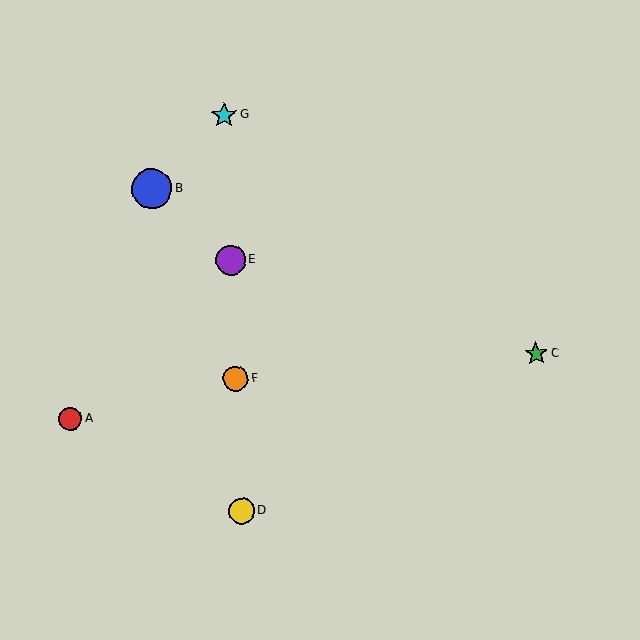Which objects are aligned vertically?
Objects D, E, F, G are aligned vertically.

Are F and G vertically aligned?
Yes, both are at x≈236.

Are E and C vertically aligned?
No, E is at x≈231 and C is at x≈536.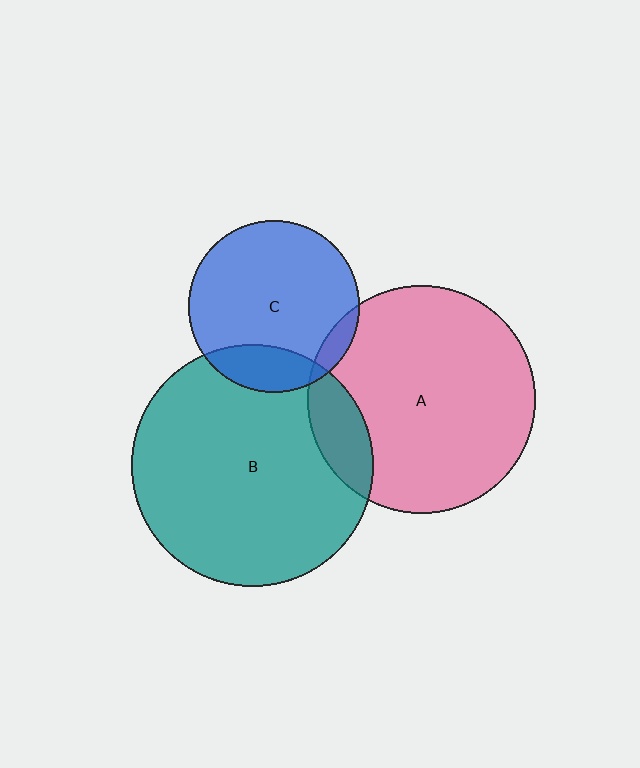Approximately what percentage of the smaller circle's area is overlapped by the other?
Approximately 15%.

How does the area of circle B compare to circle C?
Approximately 2.0 times.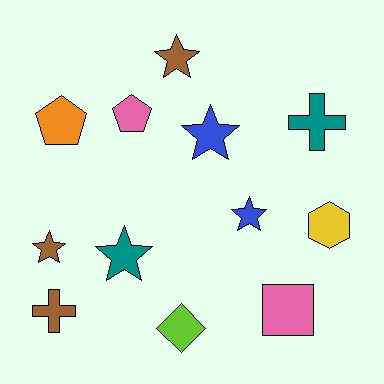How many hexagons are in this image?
There is 1 hexagon.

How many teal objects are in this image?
There are 2 teal objects.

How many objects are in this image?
There are 12 objects.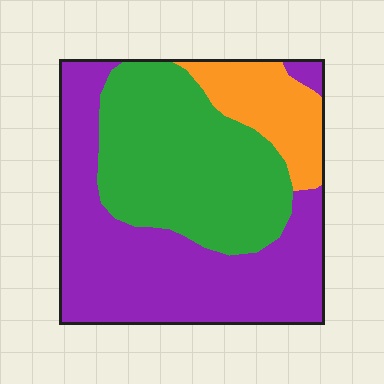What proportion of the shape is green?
Green takes up about three eighths (3/8) of the shape.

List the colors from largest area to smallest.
From largest to smallest: purple, green, orange.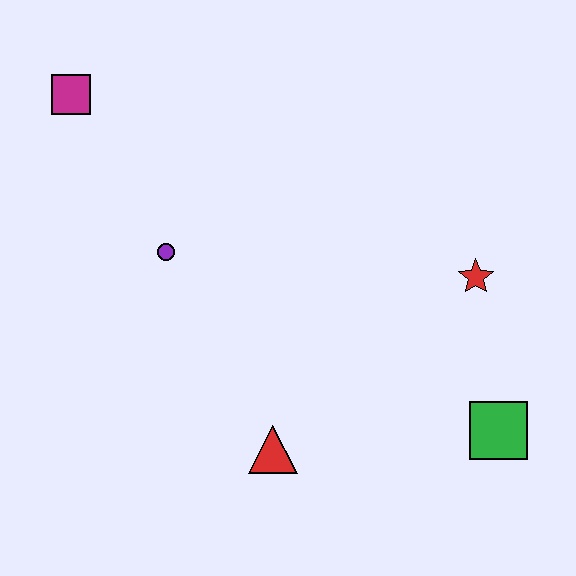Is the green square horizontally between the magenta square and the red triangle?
No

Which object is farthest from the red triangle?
The magenta square is farthest from the red triangle.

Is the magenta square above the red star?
Yes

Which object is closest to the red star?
The green square is closest to the red star.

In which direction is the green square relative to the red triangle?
The green square is to the right of the red triangle.